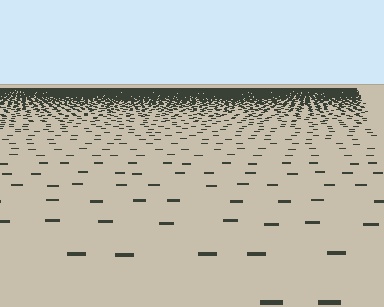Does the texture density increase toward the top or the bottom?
Density increases toward the top.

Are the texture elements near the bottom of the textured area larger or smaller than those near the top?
Larger. Near the bottom, elements are closer to the viewer and appear at a bigger on-screen size.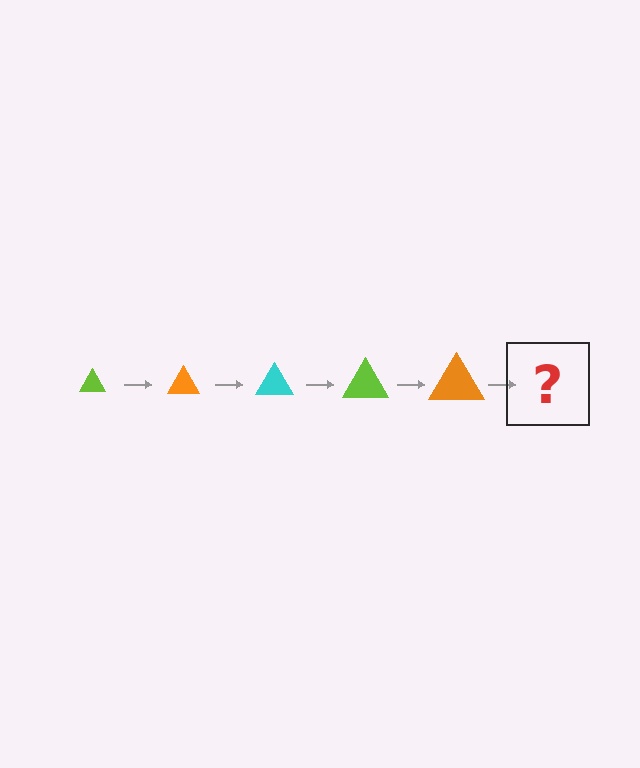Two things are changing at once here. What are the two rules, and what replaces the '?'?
The two rules are that the triangle grows larger each step and the color cycles through lime, orange, and cyan. The '?' should be a cyan triangle, larger than the previous one.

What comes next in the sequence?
The next element should be a cyan triangle, larger than the previous one.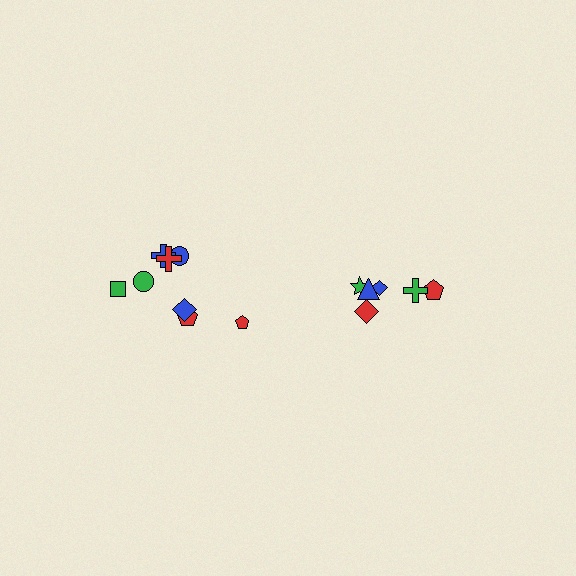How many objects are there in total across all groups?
There are 14 objects.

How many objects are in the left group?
There are 8 objects.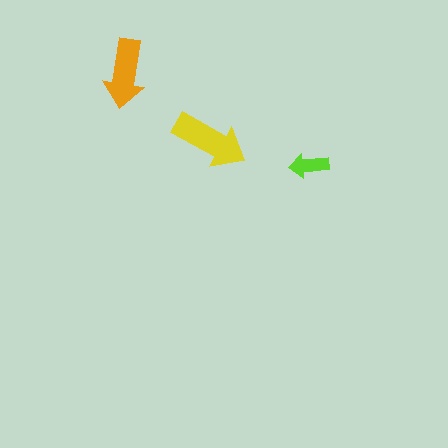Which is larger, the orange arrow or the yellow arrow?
The yellow one.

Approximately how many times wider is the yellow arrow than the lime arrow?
About 2 times wider.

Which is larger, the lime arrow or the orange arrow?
The orange one.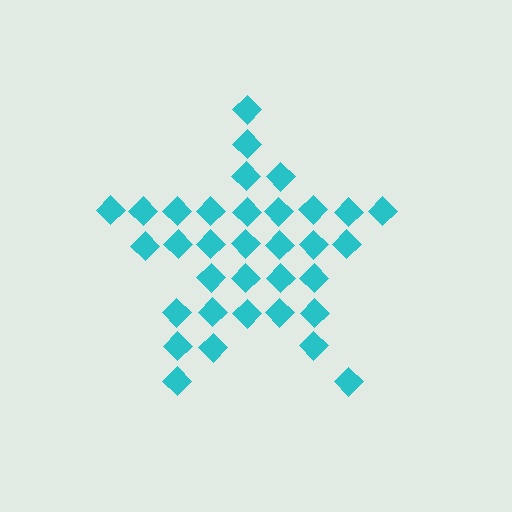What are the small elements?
The small elements are diamonds.